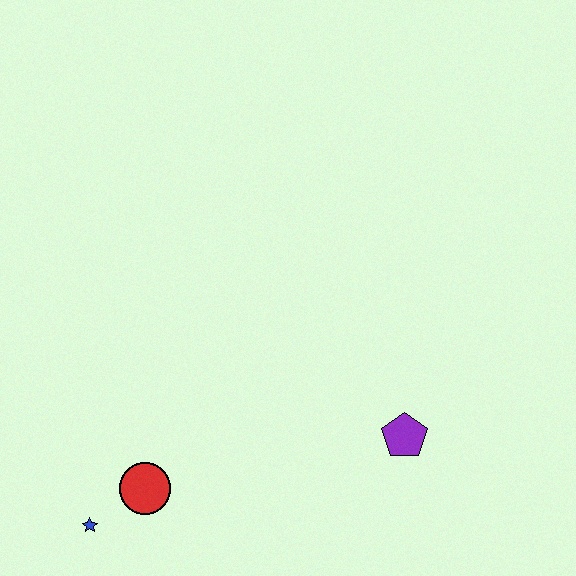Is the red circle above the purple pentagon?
No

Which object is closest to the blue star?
The red circle is closest to the blue star.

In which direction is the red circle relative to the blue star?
The red circle is to the right of the blue star.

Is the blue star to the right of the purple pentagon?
No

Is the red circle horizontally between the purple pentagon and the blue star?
Yes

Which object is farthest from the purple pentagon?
The blue star is farthest from the purple pentagon.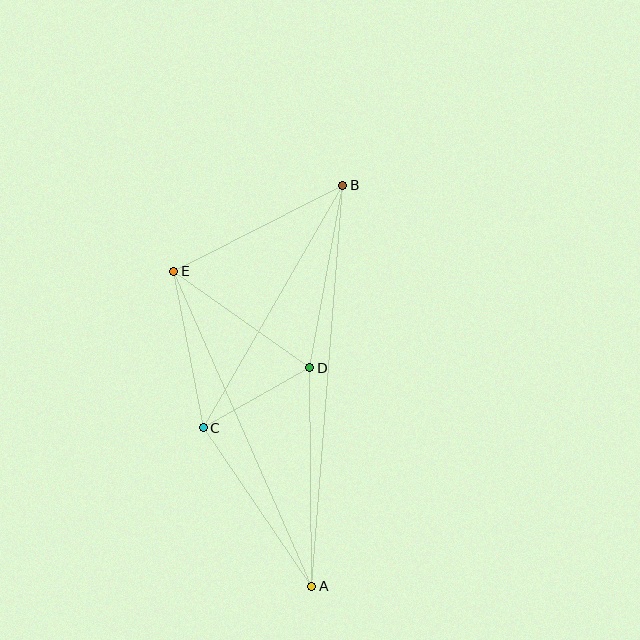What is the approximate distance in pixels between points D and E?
The distance between D and E is approximately 166 pixels.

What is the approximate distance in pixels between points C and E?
The distance between C and E is approximately 159 pixels.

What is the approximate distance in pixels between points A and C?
The distance between A and C is approximately 192 pixels.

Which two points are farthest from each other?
Points A and B are farthest from each other.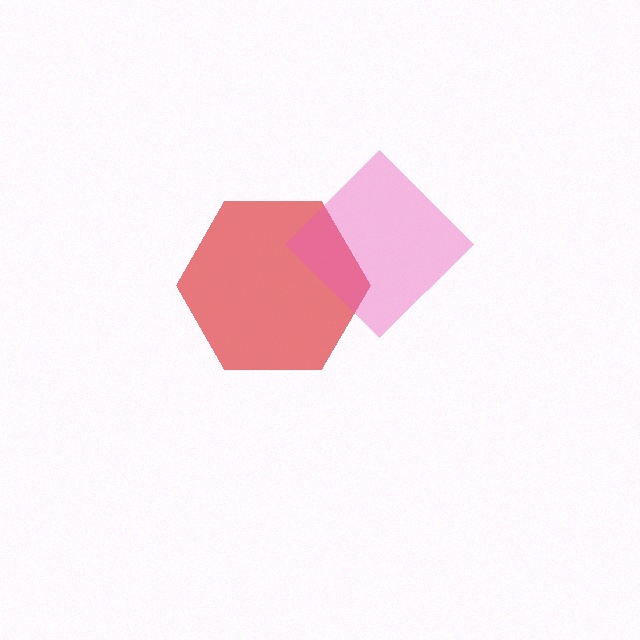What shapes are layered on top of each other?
The layered shapes are: a red hexagon, a pink diamond.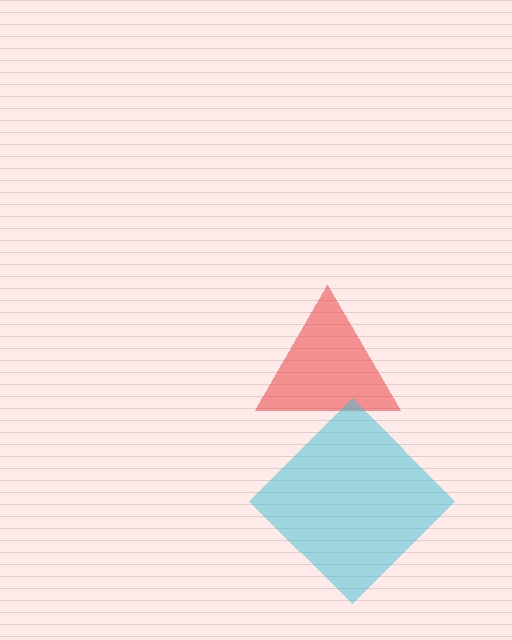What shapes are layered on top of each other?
The layered shapes are: a red triangle, a cyan diamond.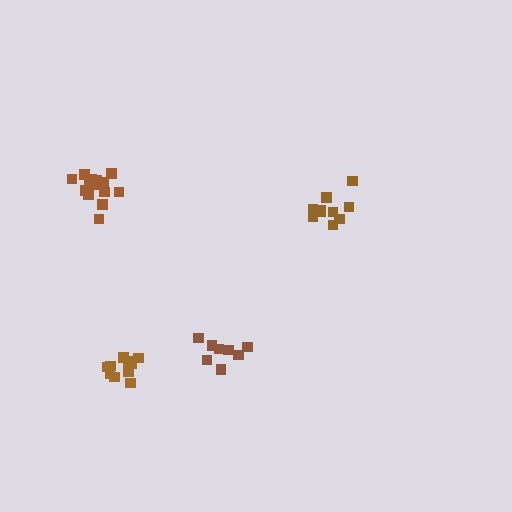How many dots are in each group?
Group 1: 8 dots, Group 2: 10 dots, Group 3: 14 dots, Group 4: 11 dots (43 total).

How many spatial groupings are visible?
There are 4 spatial groupings.